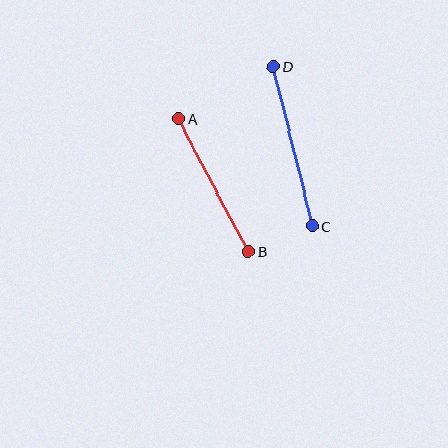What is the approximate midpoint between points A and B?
The midpoint is at approximately (213, 185) pixels.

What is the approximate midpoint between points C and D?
The midpoint is at approximately (293, 146) pixels.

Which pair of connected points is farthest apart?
Points C and D are farthest apart.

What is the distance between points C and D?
The distance is approximately 164 pixels.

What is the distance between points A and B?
The distance is approximately 150 pixels.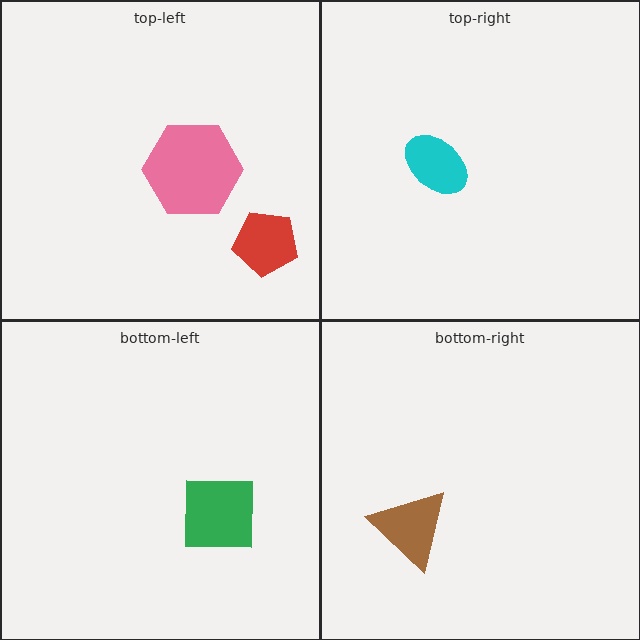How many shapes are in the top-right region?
1.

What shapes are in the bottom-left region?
The green square.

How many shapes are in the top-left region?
2.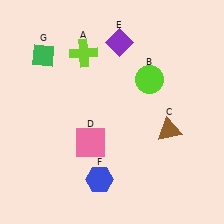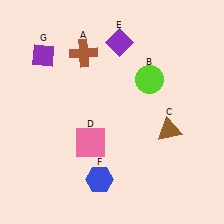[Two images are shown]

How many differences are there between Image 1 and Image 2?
There are 2 differences between the two images.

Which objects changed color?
A changed from lime to brown. G changed from green to purple.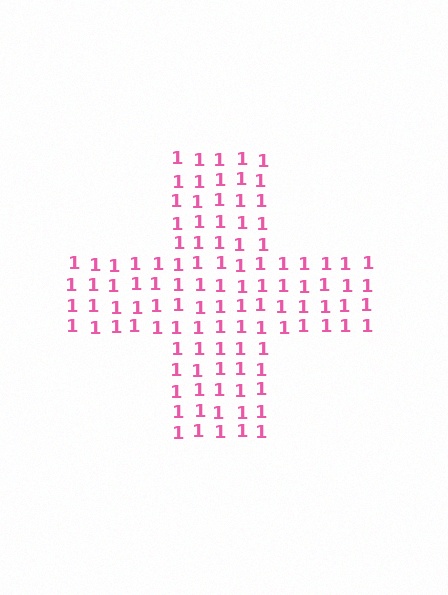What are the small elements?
The small elements are digit 1's.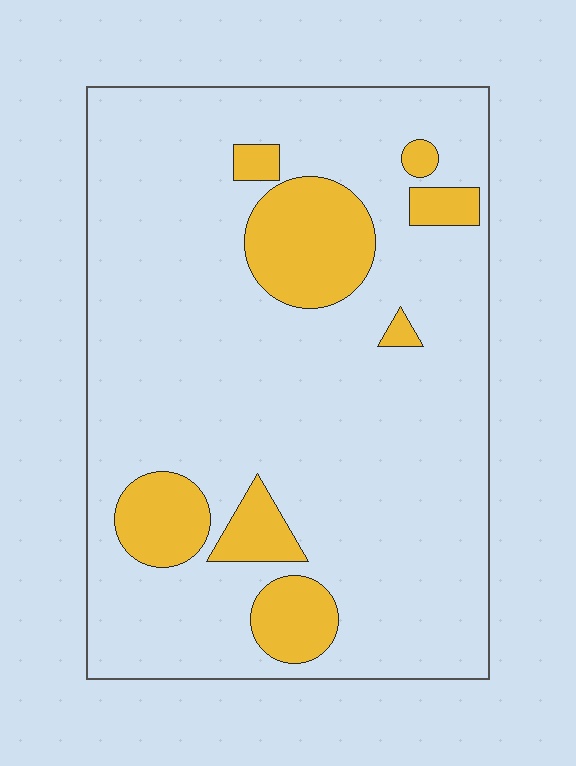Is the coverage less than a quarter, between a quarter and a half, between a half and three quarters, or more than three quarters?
Less than a quarter.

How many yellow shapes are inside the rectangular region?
8.